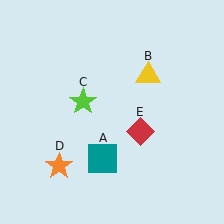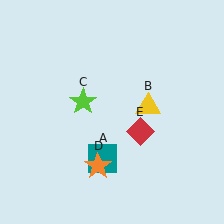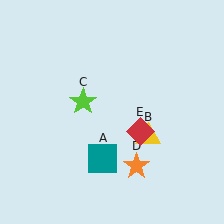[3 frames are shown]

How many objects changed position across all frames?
2 objects changed position: yellow triangle (object B), orange star (object D).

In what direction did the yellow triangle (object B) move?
The yellow triangle (object B) moved down.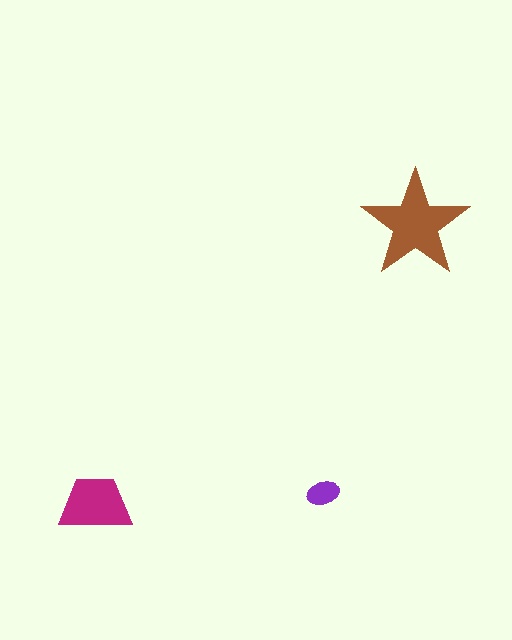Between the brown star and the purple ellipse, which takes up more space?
The brown star.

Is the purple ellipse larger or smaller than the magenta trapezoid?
Smaller.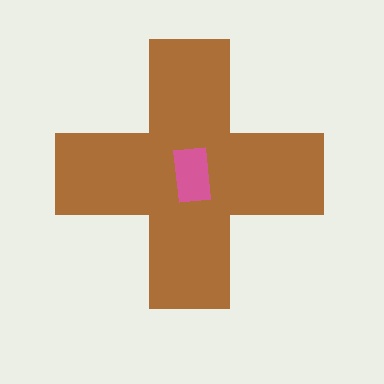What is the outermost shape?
The brown cross.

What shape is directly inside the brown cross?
The pink rectangle.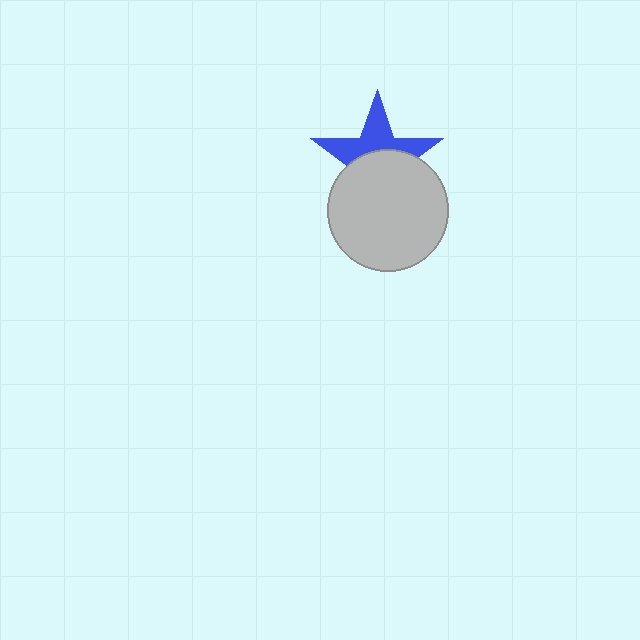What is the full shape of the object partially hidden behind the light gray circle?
The partially hidden object is a blue star.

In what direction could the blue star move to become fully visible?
The blue star could move up. That would shift it out from behind the light gray circle entirely.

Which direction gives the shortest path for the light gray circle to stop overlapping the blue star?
Moving down gives the shortest separation.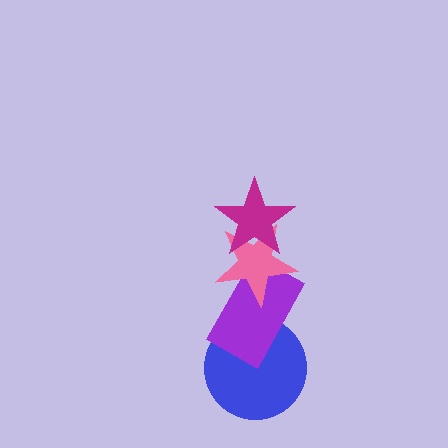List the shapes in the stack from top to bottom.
From top to bottom: the magenta star, the pink star, the purple rectangle, the blue circle.